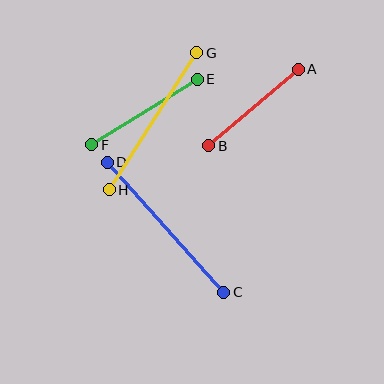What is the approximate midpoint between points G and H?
The midpoint is at approximately (153, 121) pixels.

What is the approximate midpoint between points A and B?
The midpoint is at approximately (253, 107) pixels.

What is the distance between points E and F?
The distance is approximately 124 pixels.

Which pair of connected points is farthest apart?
Points C and D are farthest apart.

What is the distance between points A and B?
The distance is approximately 118 pixels.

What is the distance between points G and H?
The distance is approximately 163 pixels.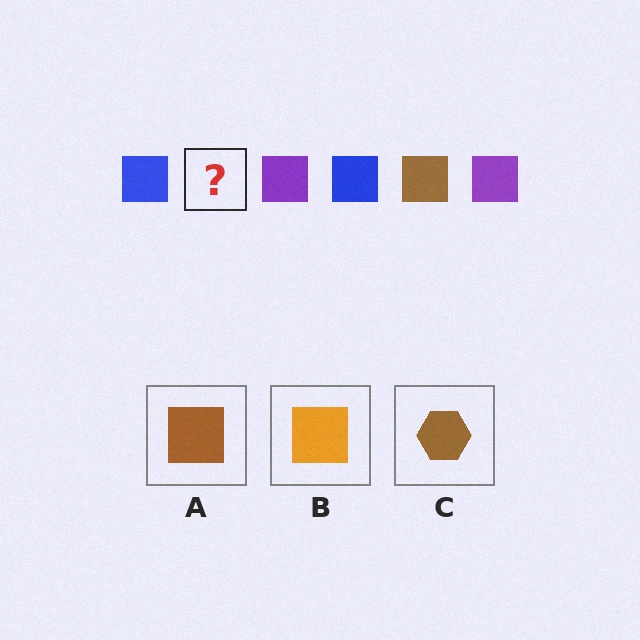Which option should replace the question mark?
Option A.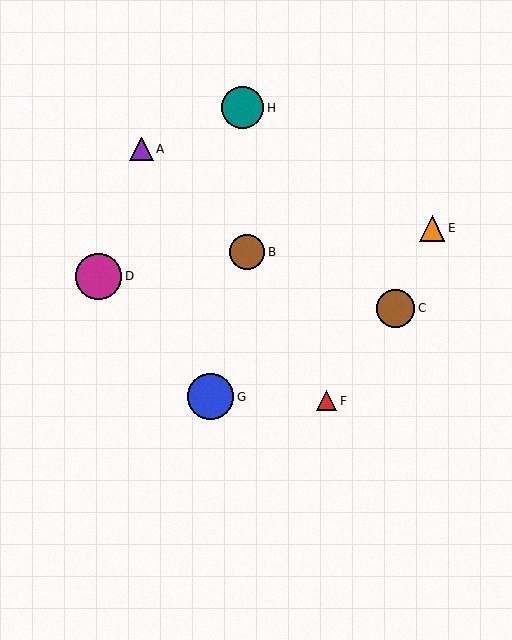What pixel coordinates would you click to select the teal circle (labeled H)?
Click at (243, 108) to select the teal circle H.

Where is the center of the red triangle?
The center of the red triangle is at (327, 401).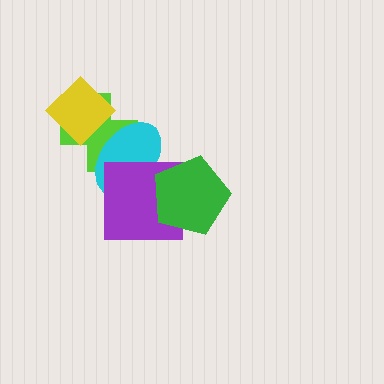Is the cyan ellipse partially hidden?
Yes, it is partially covered by another shape.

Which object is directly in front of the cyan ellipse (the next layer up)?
The yellow diamond is directly in front of the cyan ellipse.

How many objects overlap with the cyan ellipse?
4 objects overlap with the cyan ellipse.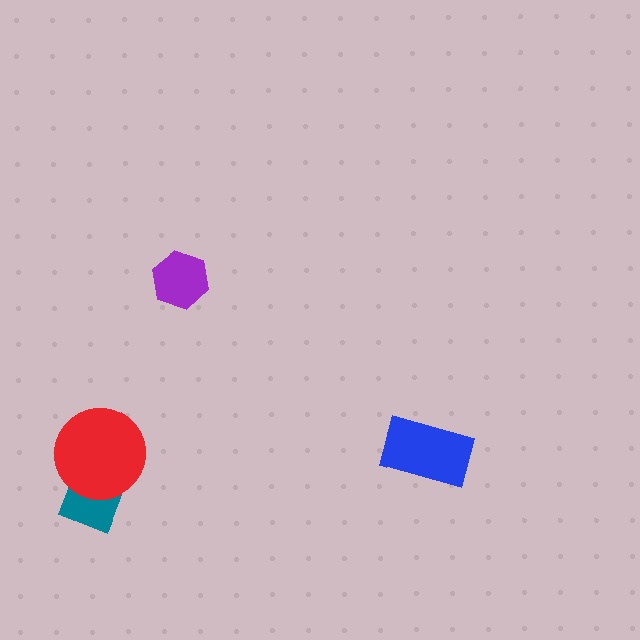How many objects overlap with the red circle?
1 object overlaps with the red circle.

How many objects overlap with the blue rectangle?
0 objects overlap with the blue rectangle.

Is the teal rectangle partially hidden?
Yes, it is partially covered by another shape.